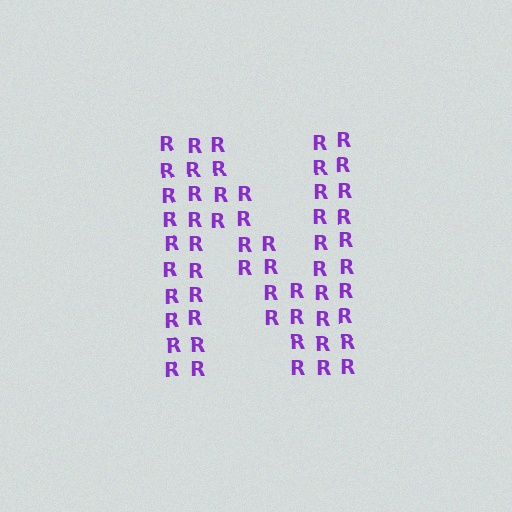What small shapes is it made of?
It is made of small letter R's.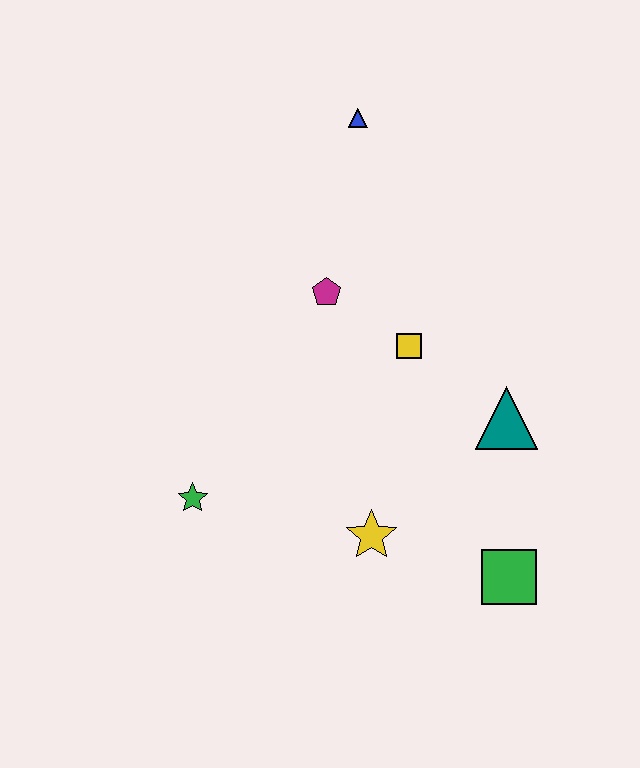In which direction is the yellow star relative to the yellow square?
The yellow star is below the yellow square.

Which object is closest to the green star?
The yellow star is closest to the green star.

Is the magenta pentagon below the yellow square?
No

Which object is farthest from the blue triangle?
The green square is farthest from the blue triangle.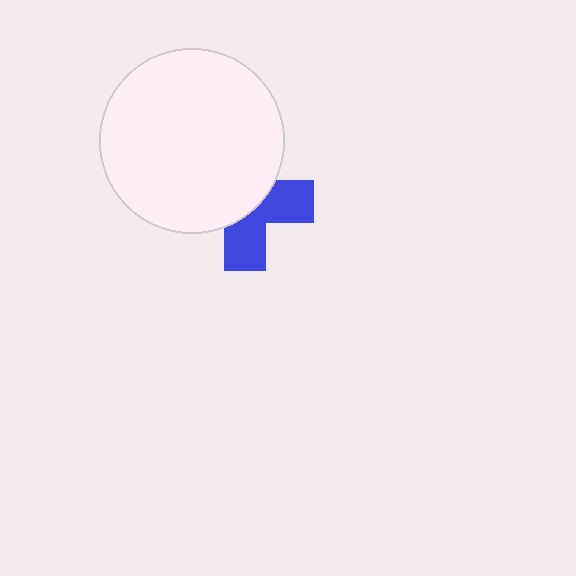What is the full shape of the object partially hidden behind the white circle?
The partially hidden object is a blue cross.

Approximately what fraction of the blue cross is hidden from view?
Roughly 57% of the blue cross is hidden behind the white circle.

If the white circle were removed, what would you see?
You would see the complete blue cross.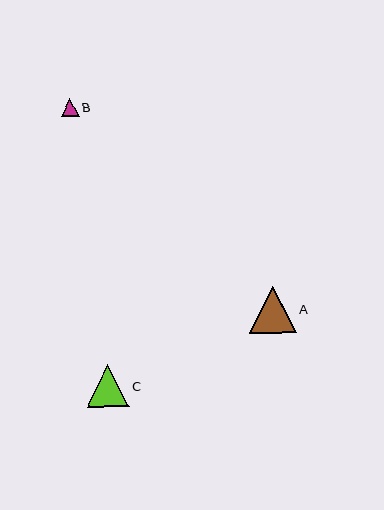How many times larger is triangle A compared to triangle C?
Triangle A is approximately 1.1 times the size of triangle C.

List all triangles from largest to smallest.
From largest to smallest: A, C, B.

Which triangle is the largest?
Triangle A is the largest with a size of approximately 46 pixels.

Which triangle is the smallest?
Triangle B is the smallest with a size of approximately 18 pixels.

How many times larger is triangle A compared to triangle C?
Triangle A is approximately 1.1 times the size of triangle C.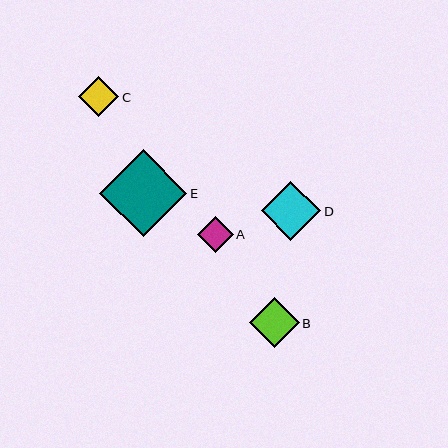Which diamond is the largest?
Diamond E is the largest with a size of approximately 87 pixels.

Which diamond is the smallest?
Diamond A is the smallest with a size of approximately 36 pixels.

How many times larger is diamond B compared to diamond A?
Diamond B is approximately 1.4 times the size of diamond A.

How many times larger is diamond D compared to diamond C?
Diamond D is approximately 1.5 times the size of diamond C.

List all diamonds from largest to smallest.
From largest to smallest: E, D, B, C, A.